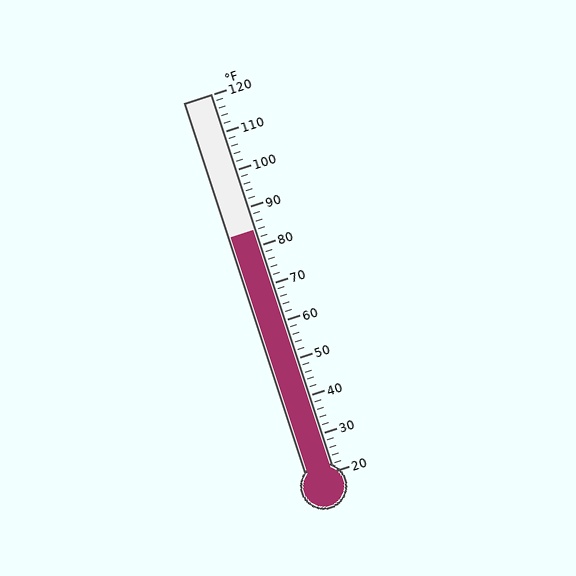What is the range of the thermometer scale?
The thermometer scale ranges from 20°F to 120°F.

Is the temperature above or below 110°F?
The temperature is below 110°F.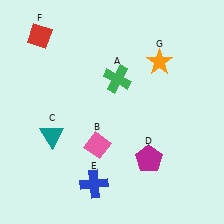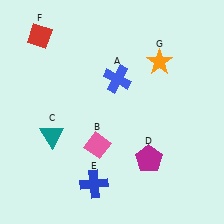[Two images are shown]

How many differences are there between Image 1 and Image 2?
There is 1 difference between the two images.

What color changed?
The cross (A) changed from green in Image 1 to blue in Image 2.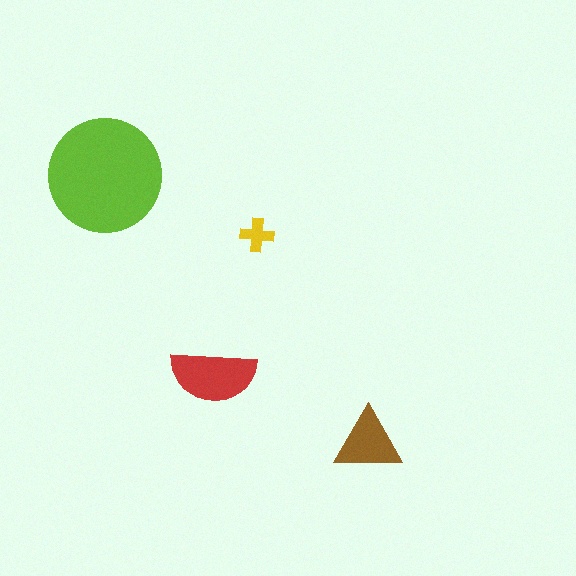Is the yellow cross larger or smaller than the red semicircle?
Smaller.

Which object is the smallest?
The yellow cross.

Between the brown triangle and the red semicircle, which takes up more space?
The red semicircle.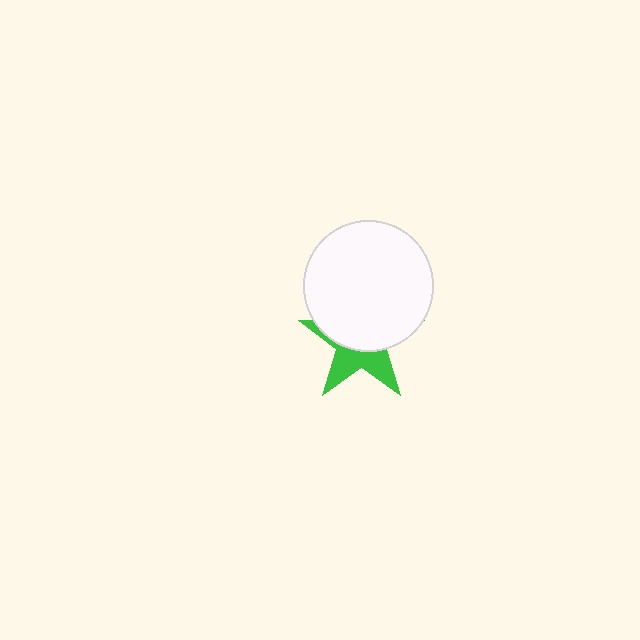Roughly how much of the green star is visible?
A small part of it is visible (roughly 40%).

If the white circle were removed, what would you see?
You would see the complete green star.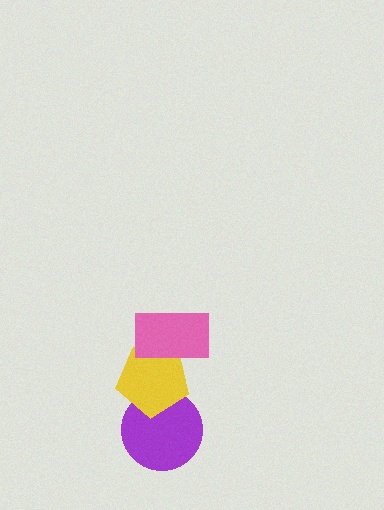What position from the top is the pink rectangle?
The pink rectangle is 1st from the top.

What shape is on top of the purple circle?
The yellow pentagon is on top of the purple circle.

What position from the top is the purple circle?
The purple circle is 3rd from the top.